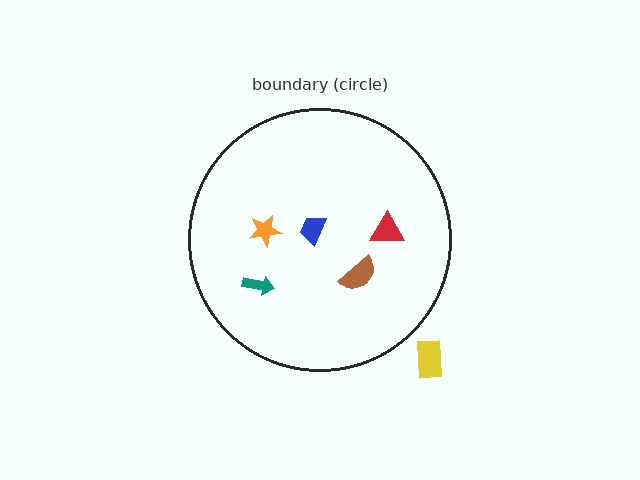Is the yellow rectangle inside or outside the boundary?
Outside.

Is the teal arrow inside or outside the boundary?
Inside.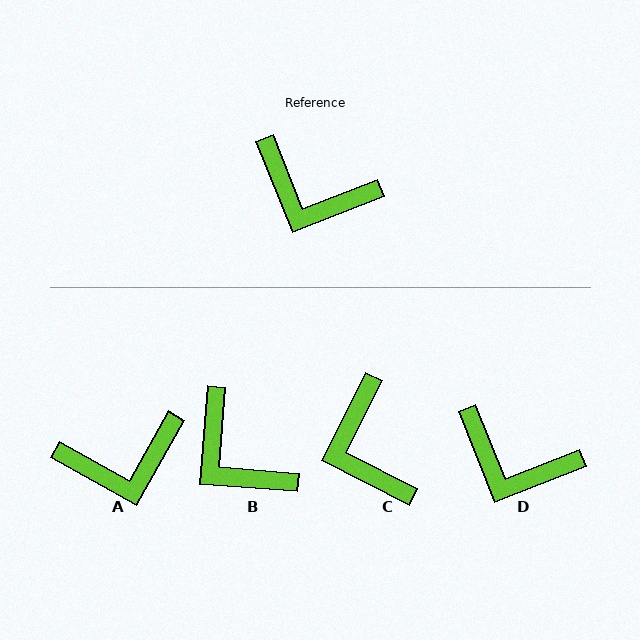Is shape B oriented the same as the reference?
No, it is off by about 26 degrees.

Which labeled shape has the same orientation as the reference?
D.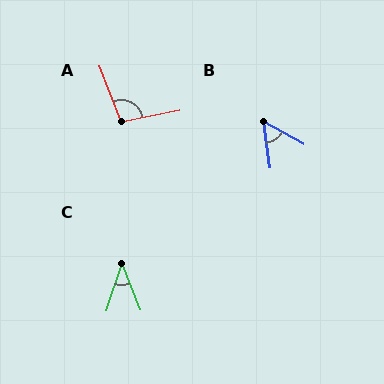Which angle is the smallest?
C, at approximately 40 degrees.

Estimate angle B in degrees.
Approximately 53 degrees.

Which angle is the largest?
A, at approximately 99 degrees.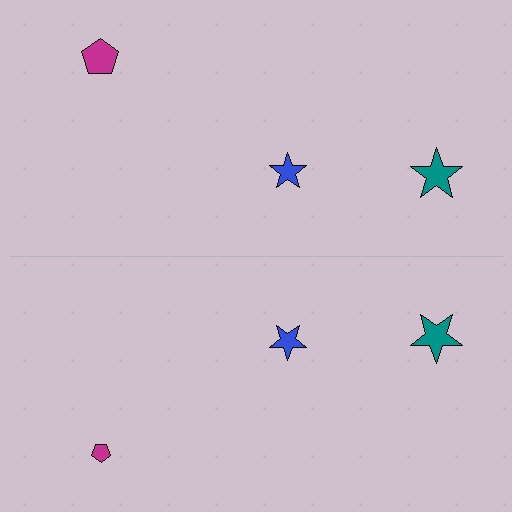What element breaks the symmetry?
The magenta pentagon on the bottom side has a different size than its mirror counterpart.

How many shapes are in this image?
There are 6 shapes in this image.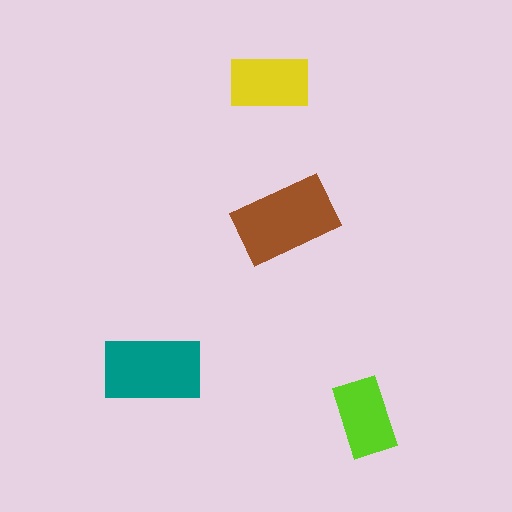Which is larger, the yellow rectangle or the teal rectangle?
The teal one.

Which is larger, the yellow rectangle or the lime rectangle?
The yellow one.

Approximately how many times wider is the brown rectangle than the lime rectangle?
About 1.5 times wider.